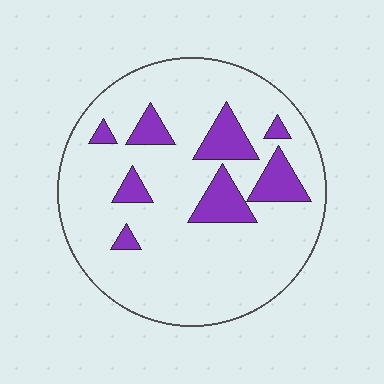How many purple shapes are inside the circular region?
8.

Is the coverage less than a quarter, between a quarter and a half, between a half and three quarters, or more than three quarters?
Less than a quarter.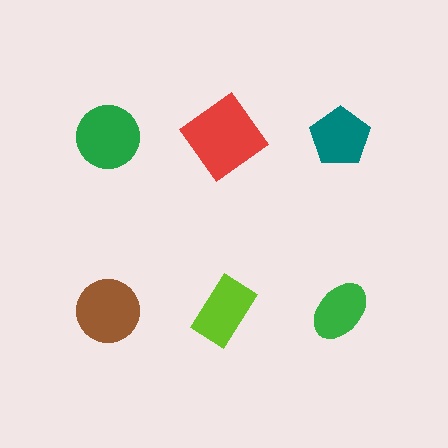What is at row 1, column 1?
A green circle.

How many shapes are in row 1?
3 shapes.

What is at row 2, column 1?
A brown circle.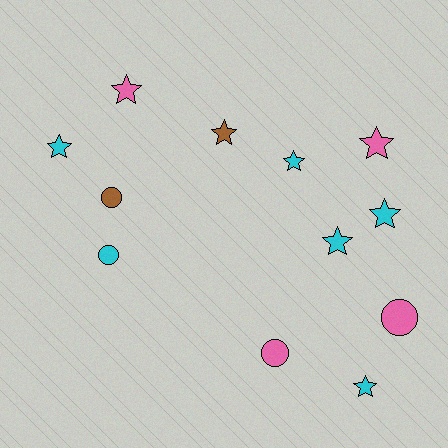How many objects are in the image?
There are 12 objects.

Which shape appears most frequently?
Star, with 8 objects.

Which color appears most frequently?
Cyan, with 6 objects.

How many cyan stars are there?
There are 5 cyan stars.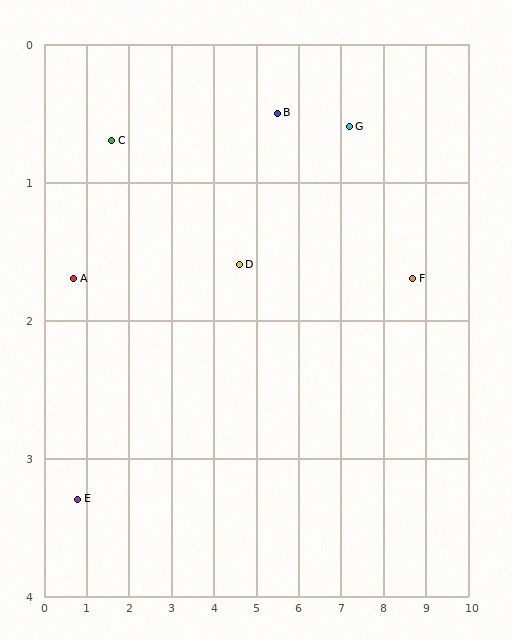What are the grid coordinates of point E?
Point E is at approximately (0.8, 3.3).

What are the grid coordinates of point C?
Point C is at approximately (1.6, 0.7).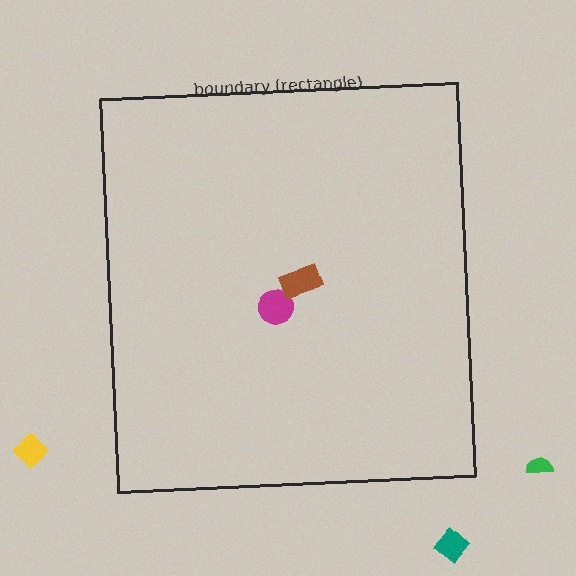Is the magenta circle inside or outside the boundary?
Inside.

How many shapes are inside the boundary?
2 inside, 3 outside.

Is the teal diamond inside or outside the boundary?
Outside.